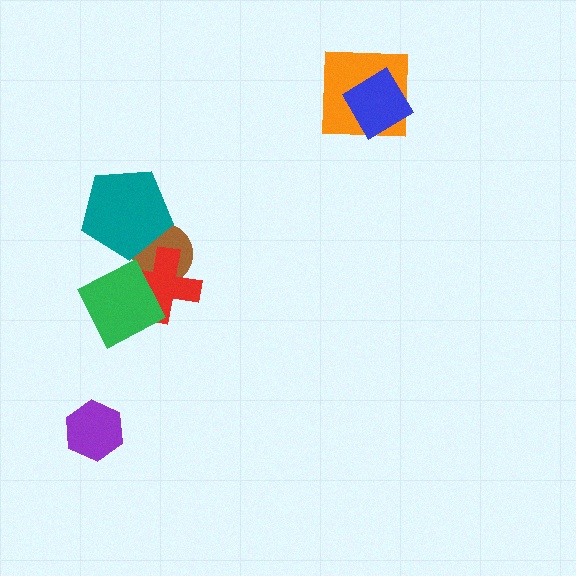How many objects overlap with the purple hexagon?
0 objects overlap with the purple hexagon.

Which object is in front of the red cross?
The green diamond is in front of the red cross.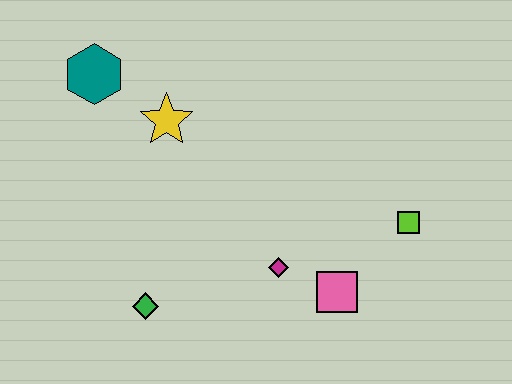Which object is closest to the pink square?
The magenta diamond is closest to the pink square.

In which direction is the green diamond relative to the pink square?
The green diamond is to the left of the pink square.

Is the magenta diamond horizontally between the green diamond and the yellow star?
No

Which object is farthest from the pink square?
The teal hexagon is farthest from the pink square.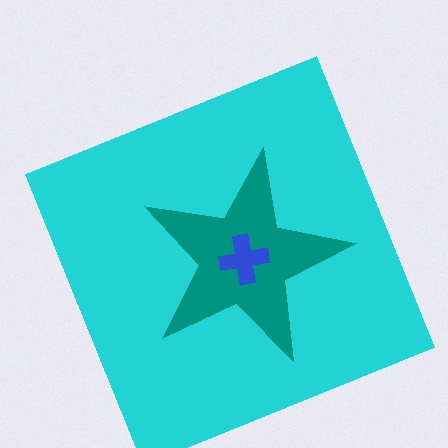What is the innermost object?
The blue cross.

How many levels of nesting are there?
3.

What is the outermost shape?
The cyan square.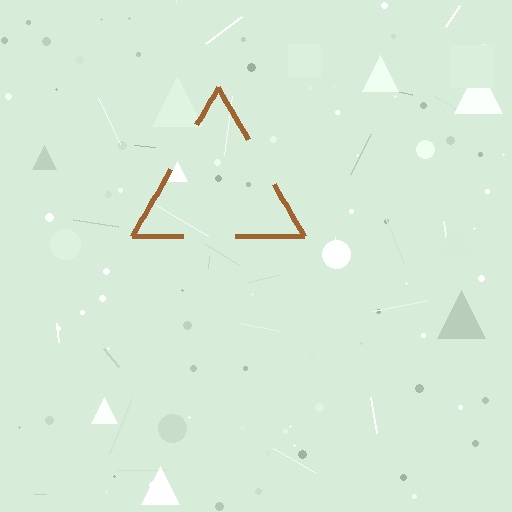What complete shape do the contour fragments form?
The contour fragments form a triangle.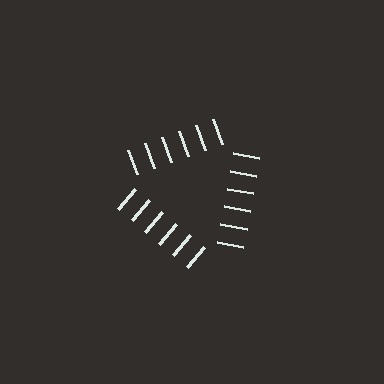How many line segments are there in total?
18 — 6 along each of the 3 edges.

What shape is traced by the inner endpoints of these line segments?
An illusory triangle — the line segments terminate on its edges but no continuous stroke is drawn.